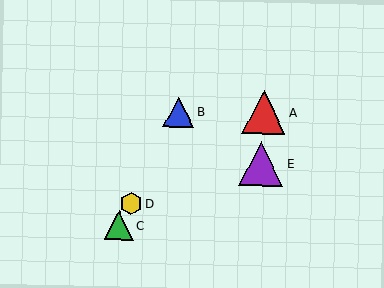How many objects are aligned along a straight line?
3 objects (B, C, D) are aligned along a straight line.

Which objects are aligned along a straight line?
Objects B, C, D are aligned along a straight line.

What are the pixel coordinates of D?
Object D is at (131, 203).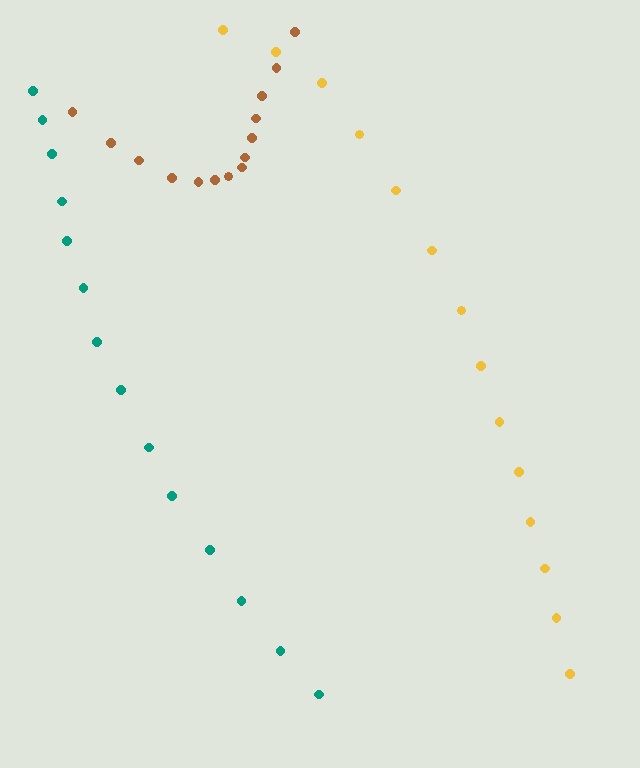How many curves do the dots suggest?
There are 3 distinct paths.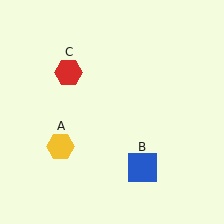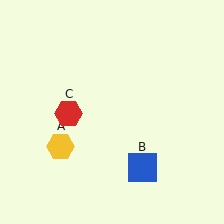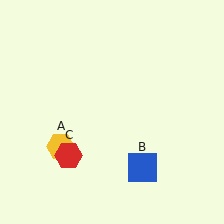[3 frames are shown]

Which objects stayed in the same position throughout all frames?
Yellow hexagon (object A) and blue square (object B) remained stationary.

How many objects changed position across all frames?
1 object changed position: red hexagon (object C).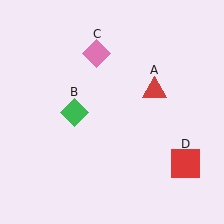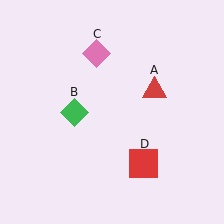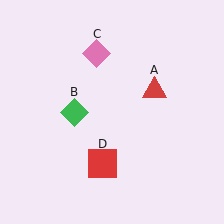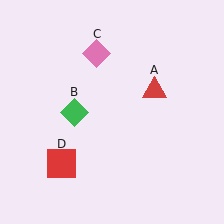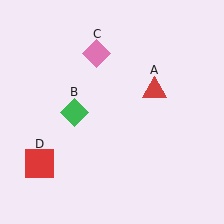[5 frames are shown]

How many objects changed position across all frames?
1 object changed position: red square (object D).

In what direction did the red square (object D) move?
The red square (object D) moved left.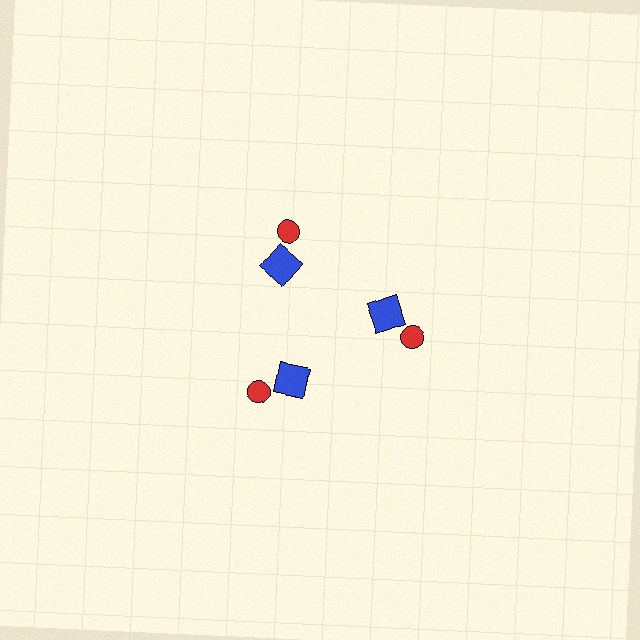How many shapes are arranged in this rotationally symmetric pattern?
There are 6 shapes, arranged in 3 groups of 2.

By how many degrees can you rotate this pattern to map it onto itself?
The pattern maps onto itself every 120 degrees of rotation.